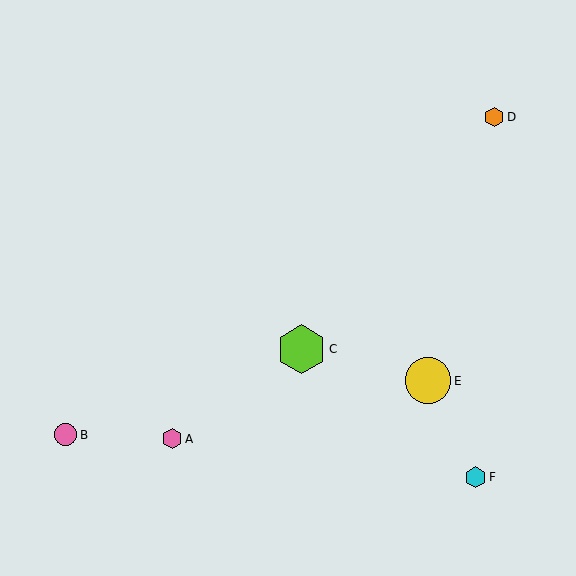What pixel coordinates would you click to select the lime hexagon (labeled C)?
Click at (302, 349) to select the lime hexagon C.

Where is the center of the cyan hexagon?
The center of the cyan hexagon is at (476, 477).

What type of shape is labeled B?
Shape B is a pink circle.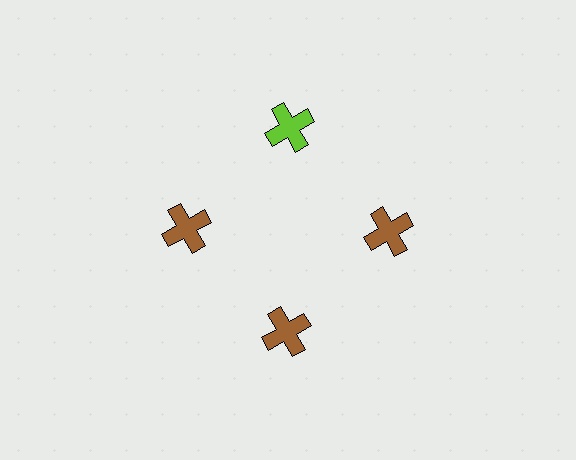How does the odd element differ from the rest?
It has a different color: lime instead of brown.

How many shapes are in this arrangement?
There are 4 shapes arranged in a ring pattern.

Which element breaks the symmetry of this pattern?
The lime cross at roughly the 12 o'clock position breaks the symmetry. All other shapes are brown crosses.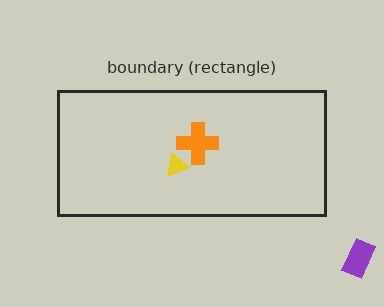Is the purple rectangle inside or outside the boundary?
Outside.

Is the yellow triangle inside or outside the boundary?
Inside.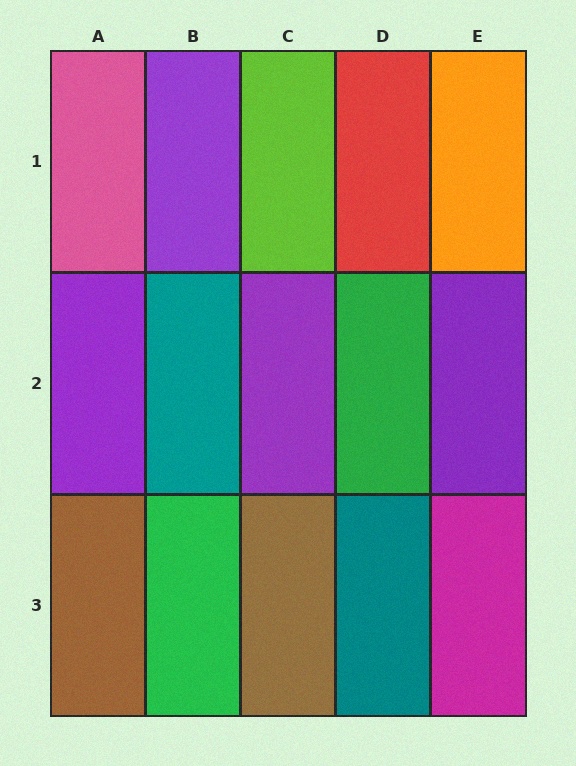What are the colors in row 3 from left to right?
Brown, green, brown, teal, magenta.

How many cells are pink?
1 cell is pink.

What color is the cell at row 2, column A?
Purple.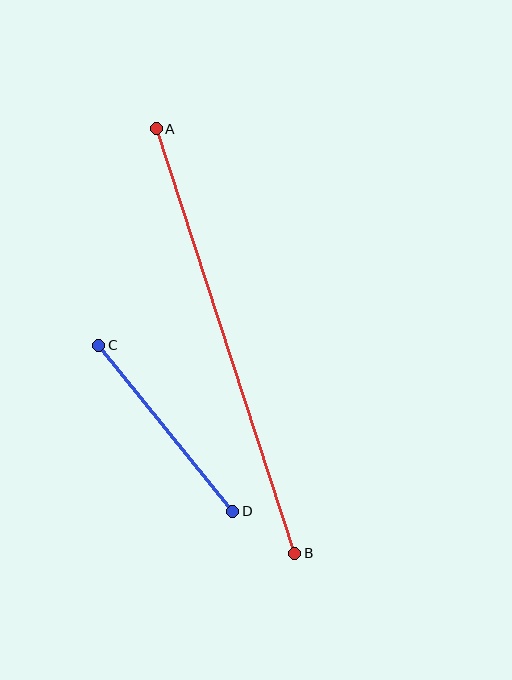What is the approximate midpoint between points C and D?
The midpoint is at approximately (166, 428) pixels.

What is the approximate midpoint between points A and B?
The midpoint is at approximately (225, 341) pixels.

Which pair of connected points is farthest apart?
Points A and B are farthest apart.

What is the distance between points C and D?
The distance is approximately 213 pixels.